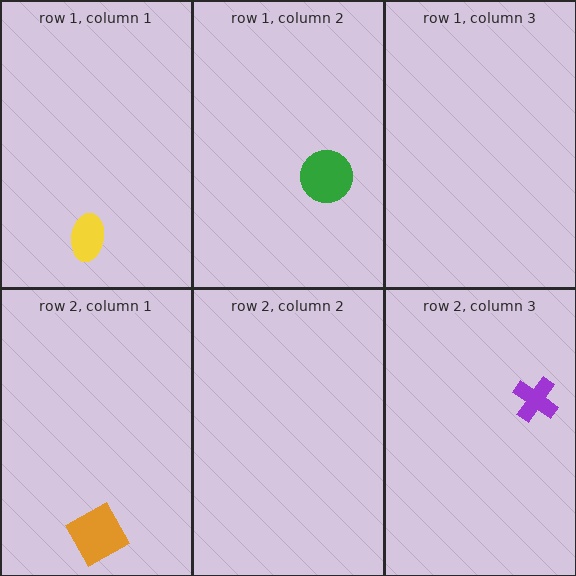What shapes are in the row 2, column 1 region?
The orange square.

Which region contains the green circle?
The row 1, column 2 region.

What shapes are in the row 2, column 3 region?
The purple cross.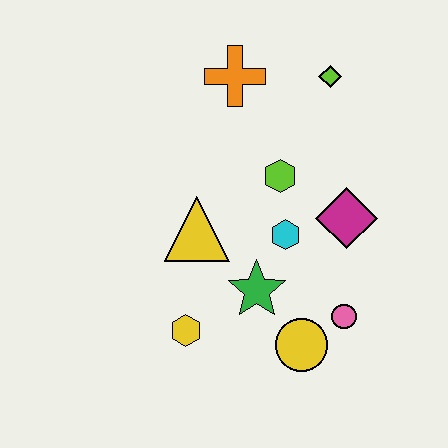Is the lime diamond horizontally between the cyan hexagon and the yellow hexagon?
No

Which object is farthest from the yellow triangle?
The lime diamond is farthest from the yellow triangle.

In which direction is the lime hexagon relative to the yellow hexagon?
The lime hexagon is above the yellow hexagon.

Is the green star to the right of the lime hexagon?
No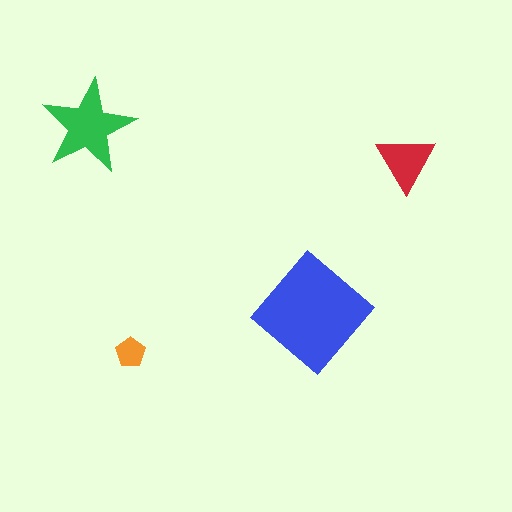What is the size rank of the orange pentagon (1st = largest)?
4th.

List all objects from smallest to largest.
The orange pentagon, the red triangle, the green star, the blue diamond.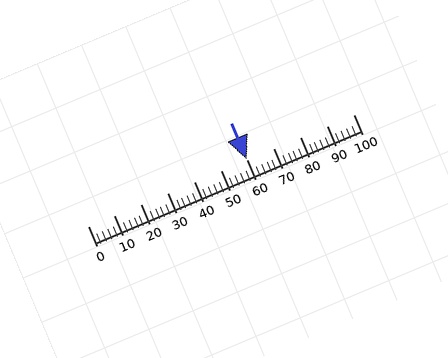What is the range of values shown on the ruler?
The ruler shows values from 0 to 100.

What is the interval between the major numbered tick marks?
The major tick marks are spaced 10 units apart.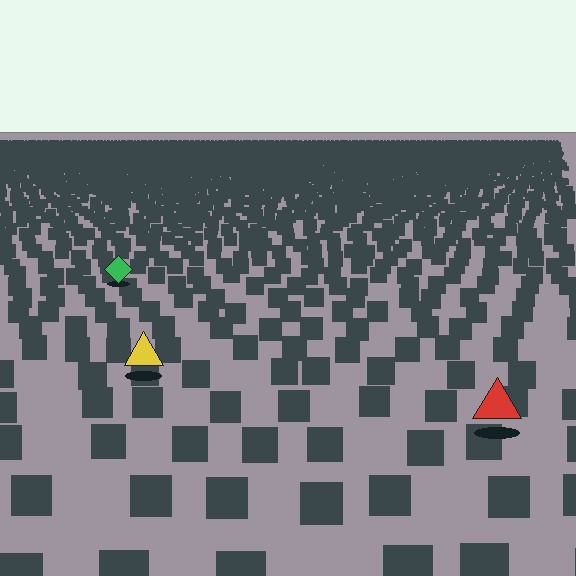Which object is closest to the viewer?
The red triangle is closest. The texture marks near it are larger and more spread out.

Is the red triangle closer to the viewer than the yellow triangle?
Yes. The red triangle is closer — you can tell from the texture gradient: the ground texture is coarser near it.